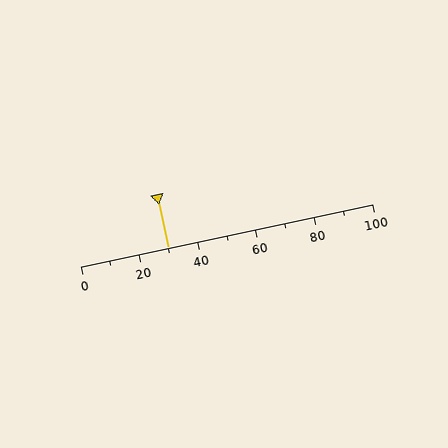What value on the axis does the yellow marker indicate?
The marker indicates approximately 30.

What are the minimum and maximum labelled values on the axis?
The axis runs from 0 to 100.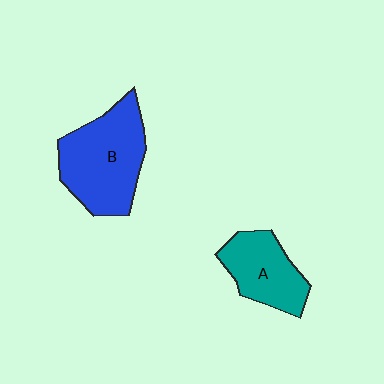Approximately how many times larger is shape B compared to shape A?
Approximately 1.5 times.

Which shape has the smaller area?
Shape A (teal).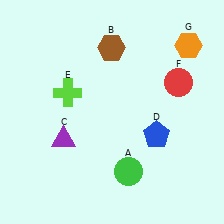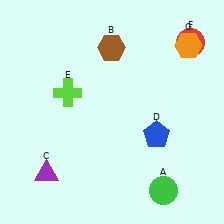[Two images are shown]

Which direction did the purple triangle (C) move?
The purple triangle (C) moved down.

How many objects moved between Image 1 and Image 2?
3 objects moved between the two images.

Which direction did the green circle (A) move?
The green circle (A) moved right.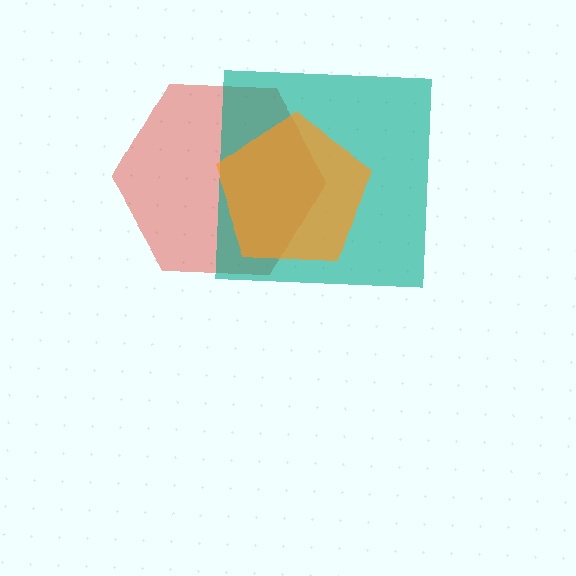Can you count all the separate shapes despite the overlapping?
Yes, there are 3 separate shapes.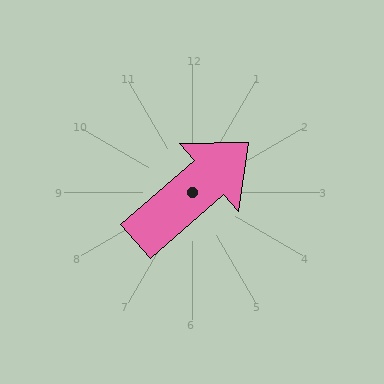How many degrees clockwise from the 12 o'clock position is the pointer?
Approximately 49 degrees.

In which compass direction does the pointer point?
Northeast.